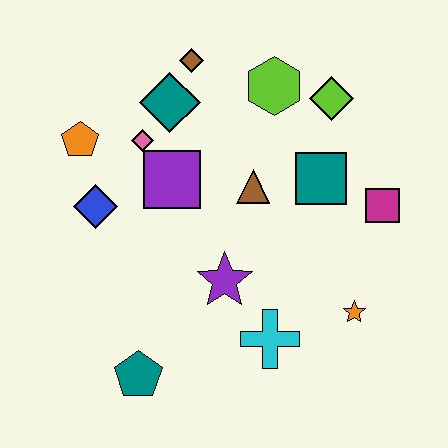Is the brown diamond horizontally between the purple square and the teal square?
Yes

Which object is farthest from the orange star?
The orange pentagon is farthest from the orange star.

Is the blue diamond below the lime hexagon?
Yes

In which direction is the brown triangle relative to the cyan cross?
The brown triangle is above the cyan cross.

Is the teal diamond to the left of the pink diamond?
No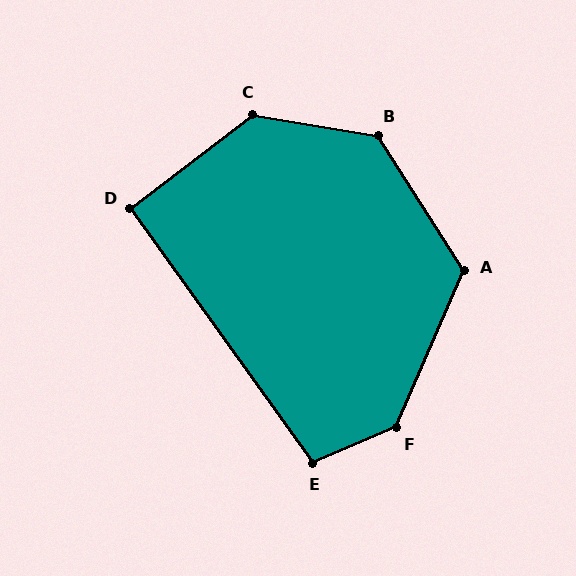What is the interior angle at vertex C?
Approximately 133 degrees (obtuse).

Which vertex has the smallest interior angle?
D, at approximately 92 degrees.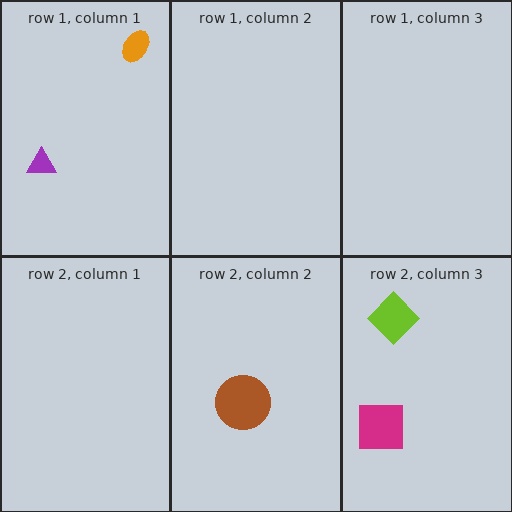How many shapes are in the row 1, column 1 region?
2.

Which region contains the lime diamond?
The row 2, column 3 region.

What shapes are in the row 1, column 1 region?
The purple triangle, the orange ellipse.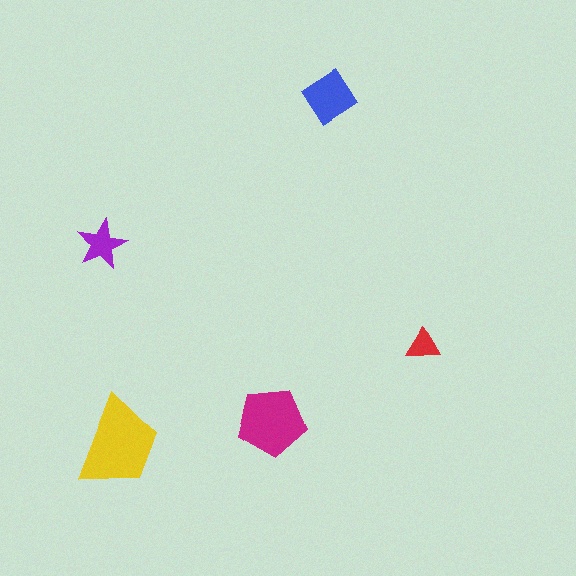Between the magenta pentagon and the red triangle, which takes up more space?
The magenta pentagon.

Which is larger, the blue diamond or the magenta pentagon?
The magenta pentagon.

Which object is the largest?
The yellow trapezoid.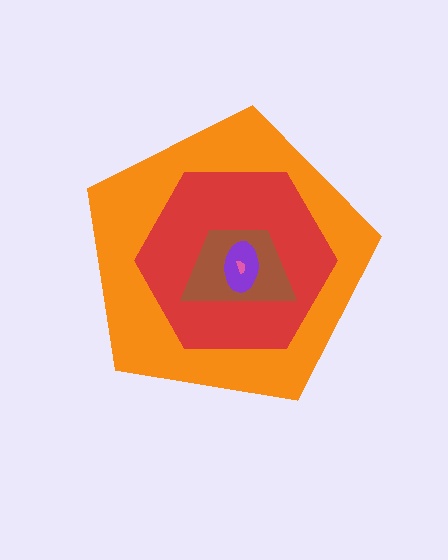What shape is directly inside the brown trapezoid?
The purple ellipse.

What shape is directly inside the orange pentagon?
The red hexagon.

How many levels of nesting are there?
5.